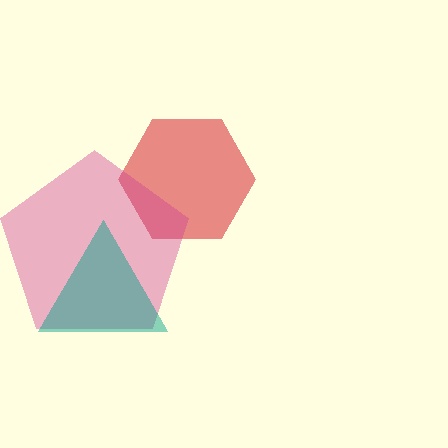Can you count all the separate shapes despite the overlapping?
Yes, there are 3 separate shapes.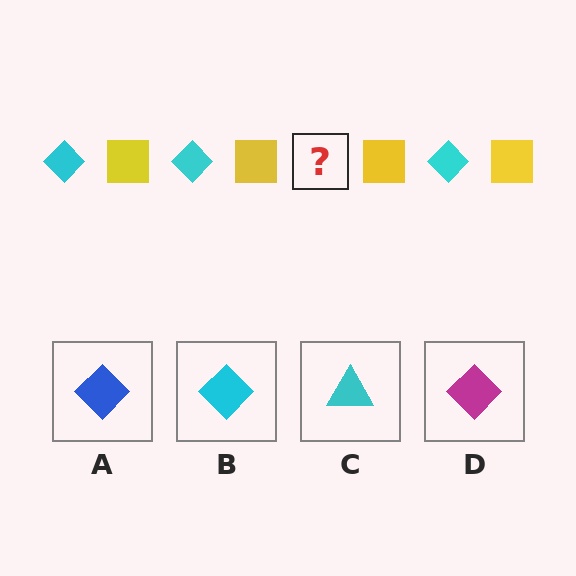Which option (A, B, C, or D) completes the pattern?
B.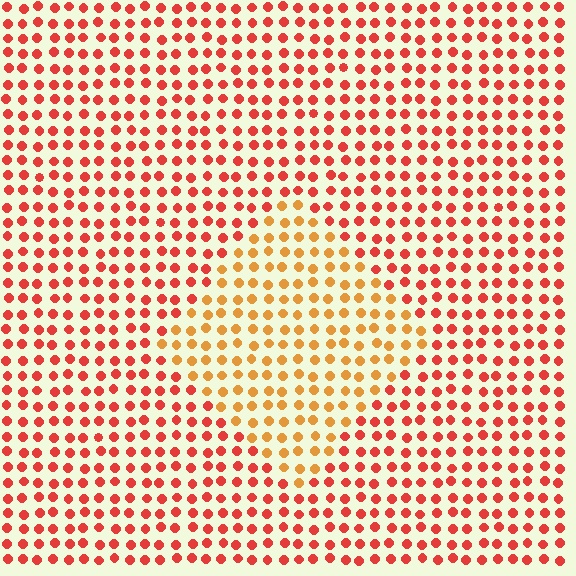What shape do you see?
I see a diamond.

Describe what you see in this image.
The image is filled with small red elements in a uniform arrangement. A diamond-shaped region is visible where the elements are tinted to a slightly different hue, forming a subtle color boundary.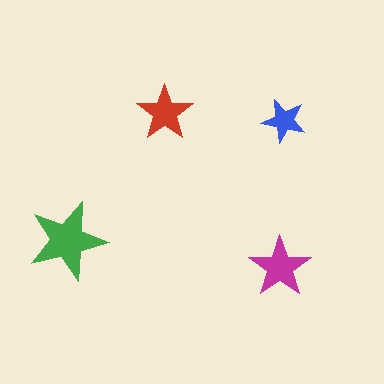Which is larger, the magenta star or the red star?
The magenta one.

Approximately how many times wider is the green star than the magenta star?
About 1.5 times wider.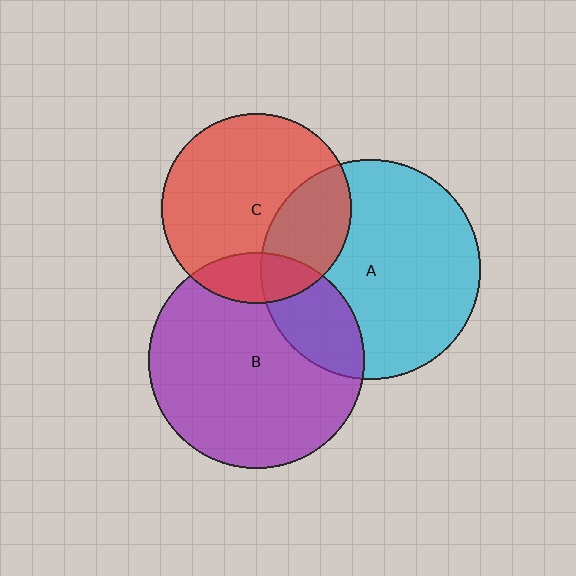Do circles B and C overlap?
Yes.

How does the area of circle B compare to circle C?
Approximately 1.3 times.